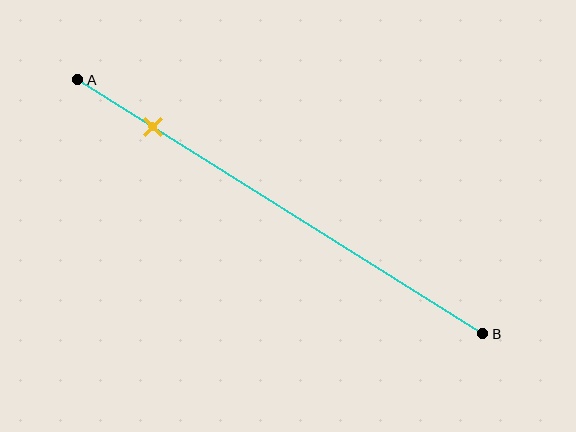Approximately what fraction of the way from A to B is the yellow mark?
The yellow mark is approximately 20% of the way from A to B.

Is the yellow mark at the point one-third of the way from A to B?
No, the mark is at about 20% from A, not at the 33% one-third point.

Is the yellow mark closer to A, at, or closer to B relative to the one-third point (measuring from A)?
The yellow mark is closer to point A than the one-third point of segment AB.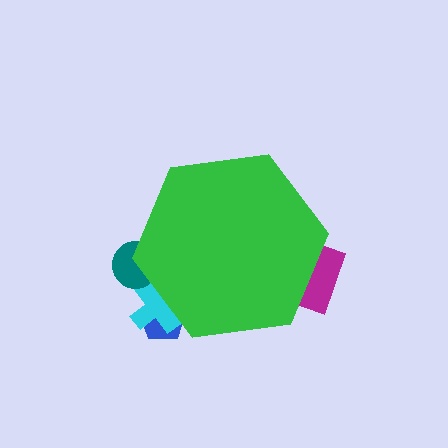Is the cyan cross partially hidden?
Yes, the cyan cross is partially hidden behind the green hexagon.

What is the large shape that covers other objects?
A green hexagon.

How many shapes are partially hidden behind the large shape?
4 shapes are partially hidden.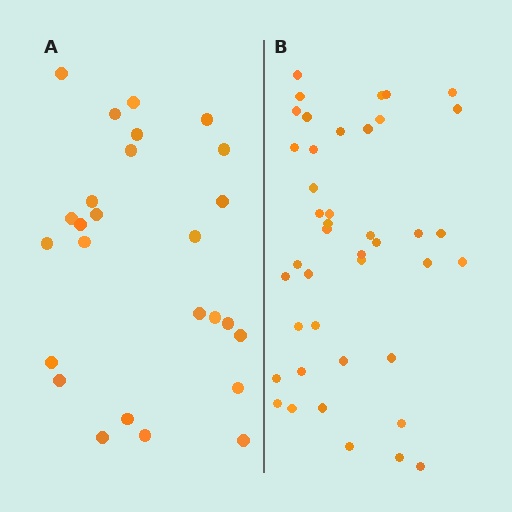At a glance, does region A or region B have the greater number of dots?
Region B (the right region) has more dots.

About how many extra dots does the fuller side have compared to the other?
Region B has approximately 15 more dots than region A.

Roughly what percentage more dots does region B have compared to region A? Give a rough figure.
About 60% more.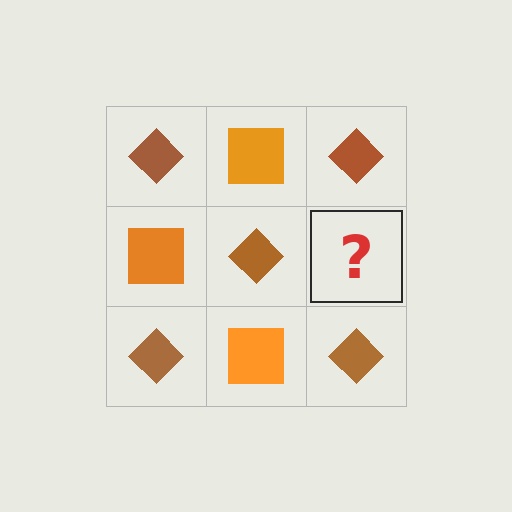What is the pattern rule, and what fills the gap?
The rule is that it alternates brown diamond and orange square in a checkerboard pattern. The gap should be filled with an orange square.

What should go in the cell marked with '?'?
The missing cell should contain an orange square.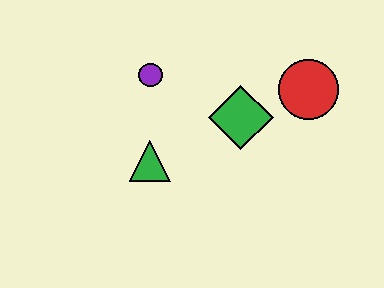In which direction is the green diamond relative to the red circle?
The green diamond is to the left of the red circle.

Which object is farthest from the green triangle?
The red circle is farthest from the green triangle.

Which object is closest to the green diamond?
The red circle is closest to the green diamond.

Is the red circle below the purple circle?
Yes